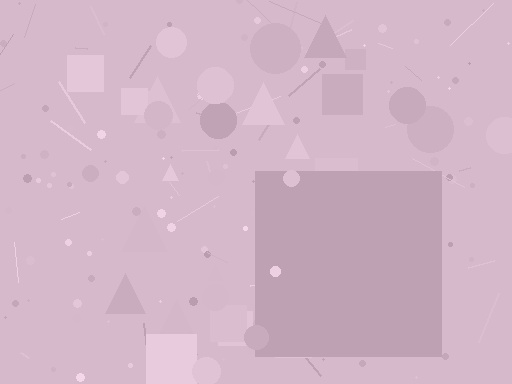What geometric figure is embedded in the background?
A square is embedded in the background.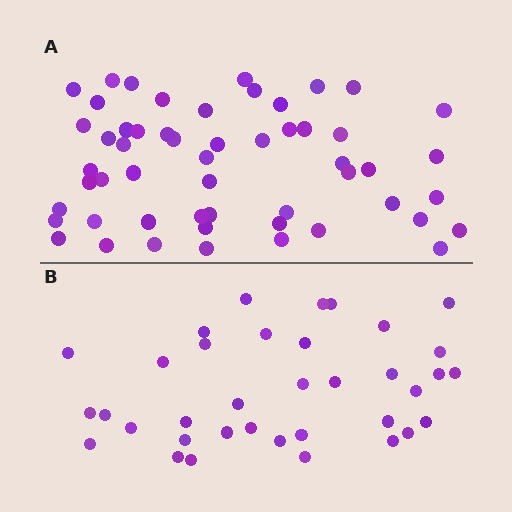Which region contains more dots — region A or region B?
Region A (the top region) has more dots.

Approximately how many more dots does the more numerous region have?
Region A has approximately 20 more dots than region B.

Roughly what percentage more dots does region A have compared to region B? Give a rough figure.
About 50% more.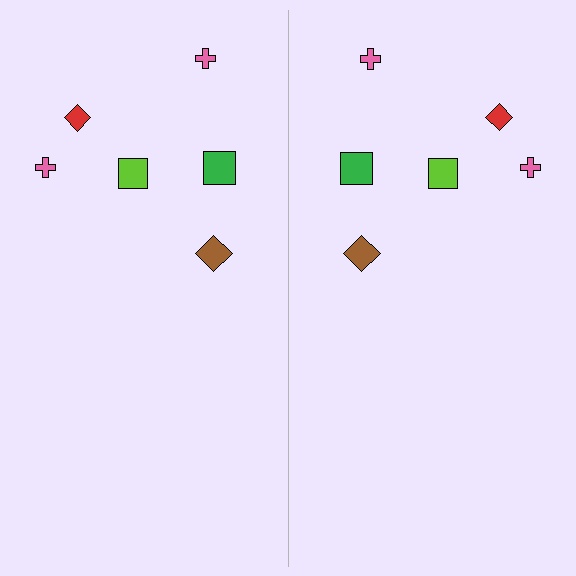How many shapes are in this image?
There are 12 shapes in this image.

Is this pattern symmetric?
Yes, this pattern has bilateral (reflection) symmetry.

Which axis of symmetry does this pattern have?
The pattern has a vertical axis of symmetry running through the center of the image.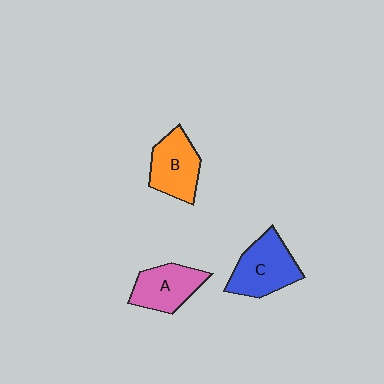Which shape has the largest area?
Shape C (blue).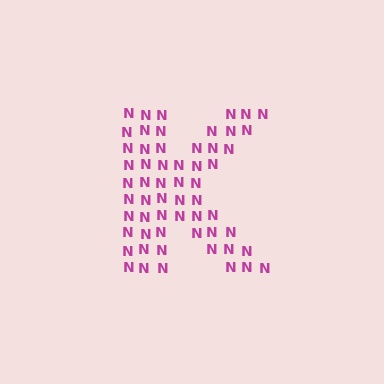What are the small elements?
The small elements are letter N's.